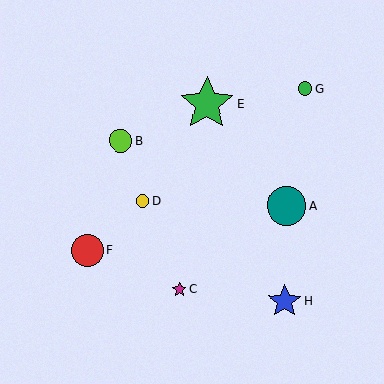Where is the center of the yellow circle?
The center of the yellow circle is at (142, 201).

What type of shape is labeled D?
Shape D is a yellow circle.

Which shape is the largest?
The green star (labeled E) is the largest.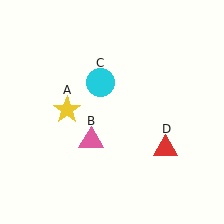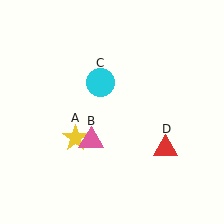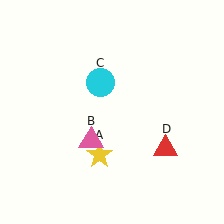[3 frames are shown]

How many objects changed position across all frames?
1 object changed position: yellow star (object A).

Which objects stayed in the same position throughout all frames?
Pink triangle (object B) and cyan circle (object C) and red triangle (object D) remained stationary.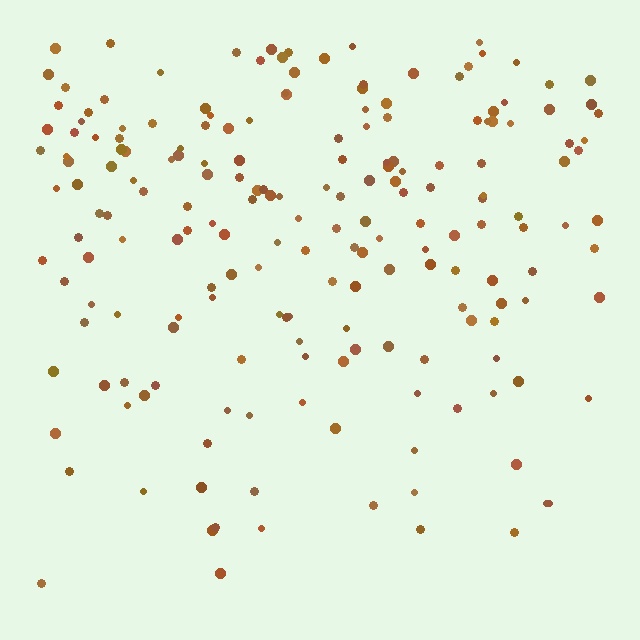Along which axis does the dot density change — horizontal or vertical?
Vertical.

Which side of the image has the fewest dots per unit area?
The bottom.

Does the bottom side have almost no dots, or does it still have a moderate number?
Still a moderate number, just noticeably fewer than the top.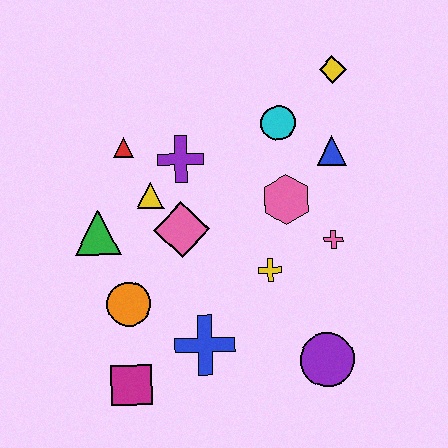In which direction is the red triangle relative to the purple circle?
The red triangle is above the purple circle.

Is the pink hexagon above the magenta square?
Yes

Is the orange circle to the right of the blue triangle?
No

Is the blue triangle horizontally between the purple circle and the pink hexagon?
No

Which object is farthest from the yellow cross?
The yellow diamond is farthest from the yellow cross.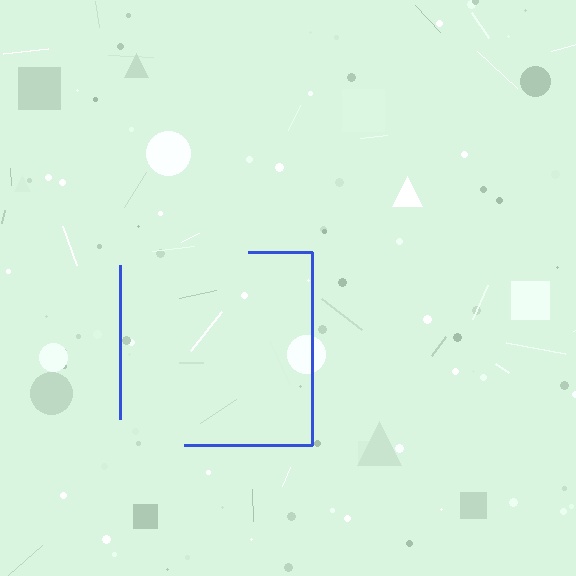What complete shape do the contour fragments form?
The contour fragments form a square.